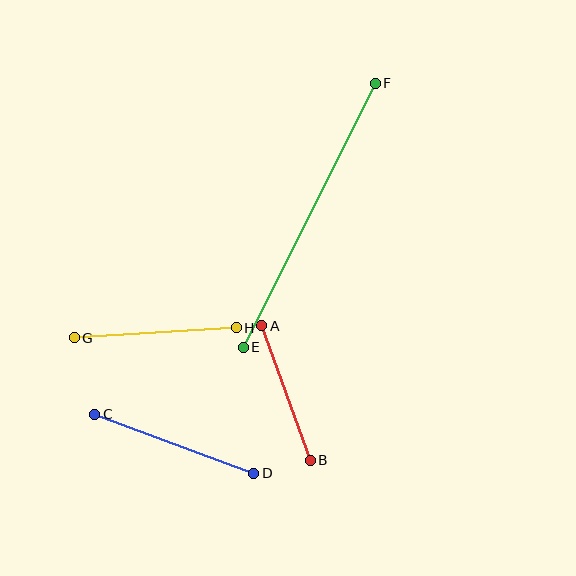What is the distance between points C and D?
The distance is approximately 169 pixels.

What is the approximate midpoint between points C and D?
The midpoint is at approximately (174, 444) pixels.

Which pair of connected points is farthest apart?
Points E and F are farthest apart.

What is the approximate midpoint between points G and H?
The midpoint is at approximately (155, 333) pixels.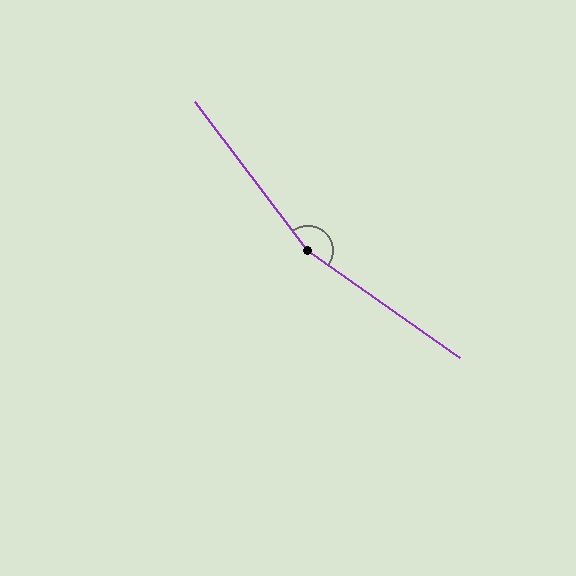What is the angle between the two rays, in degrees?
Approximately 162 degrees.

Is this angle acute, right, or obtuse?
It is obtuse.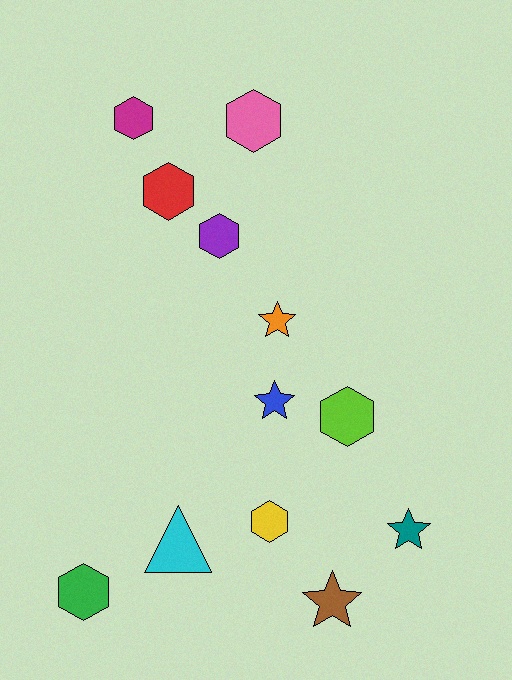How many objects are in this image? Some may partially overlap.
There are 12 objects.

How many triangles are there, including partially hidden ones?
There is 1 triangle.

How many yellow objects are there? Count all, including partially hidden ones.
There is 1 yellow object.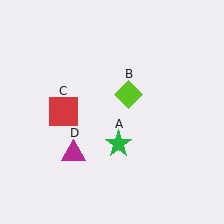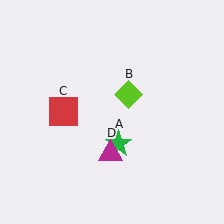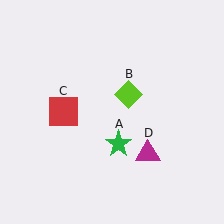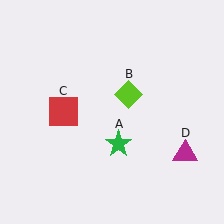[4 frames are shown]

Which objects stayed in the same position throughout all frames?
Green star (object A) and lime diamond (object B) and red square (object C) remained stationary.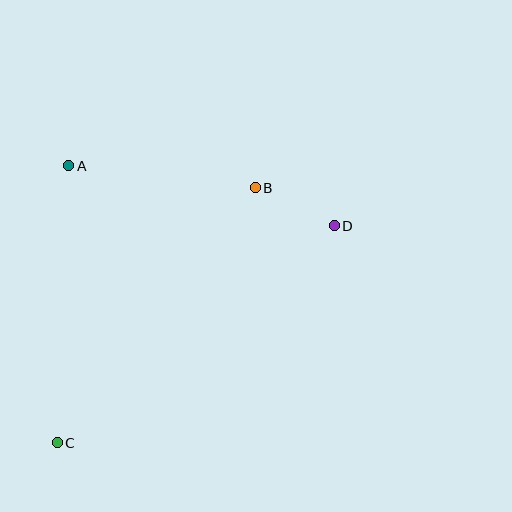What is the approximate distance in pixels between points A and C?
The distance between A and C is approximately 277 pixels.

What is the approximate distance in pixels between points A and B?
The distance between A and B is approximately 188 pixels.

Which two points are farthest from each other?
Points C and D are farthest from each other.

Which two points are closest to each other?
Points B and D are closest to each other.